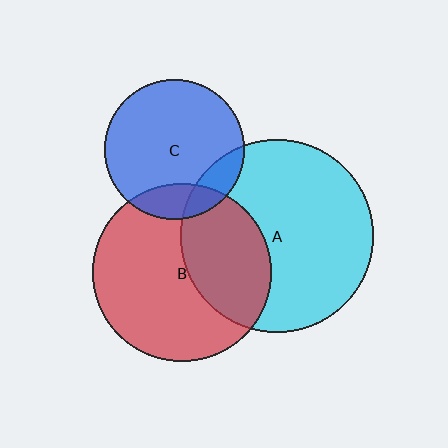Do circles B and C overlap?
Yes.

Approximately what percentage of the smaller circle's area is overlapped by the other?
Approximately 15%.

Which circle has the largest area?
Circle A (cyan).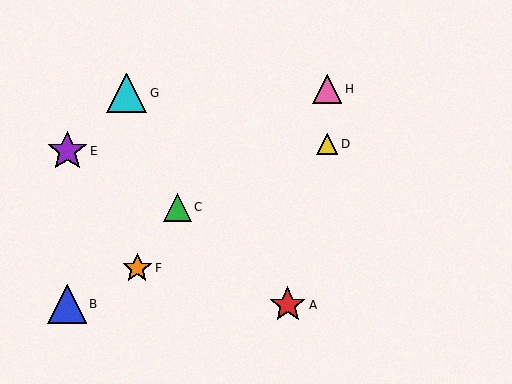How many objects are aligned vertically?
2 objects (D, H) are aligned vertically.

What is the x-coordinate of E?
Object E is at x≈67.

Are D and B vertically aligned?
No, D is at x≈327 and B is at x≈67.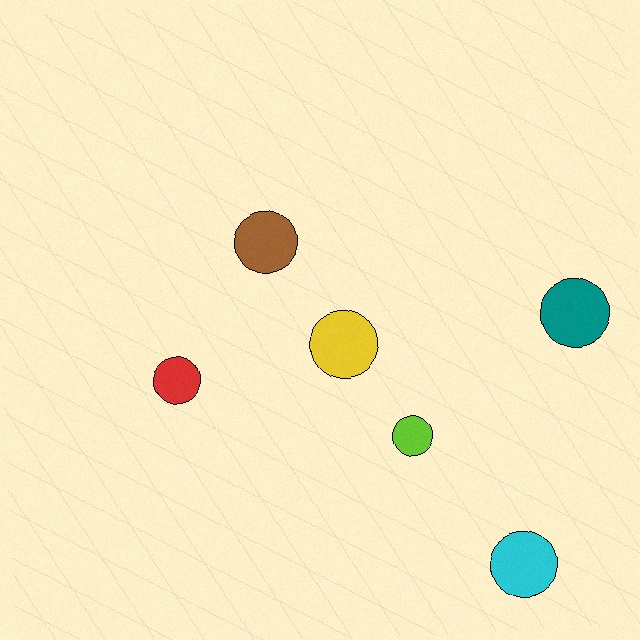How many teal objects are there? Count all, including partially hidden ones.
There is 1 teal object.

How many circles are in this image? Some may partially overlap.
There are 6 circles.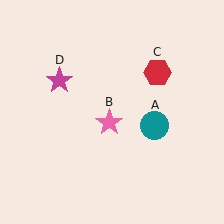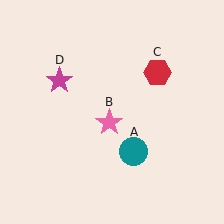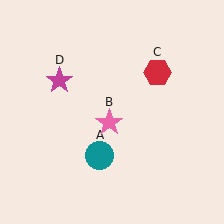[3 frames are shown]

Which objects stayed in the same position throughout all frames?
Pink star (object B) and red hexagon (object C) and magenta star (object D) remained stationary.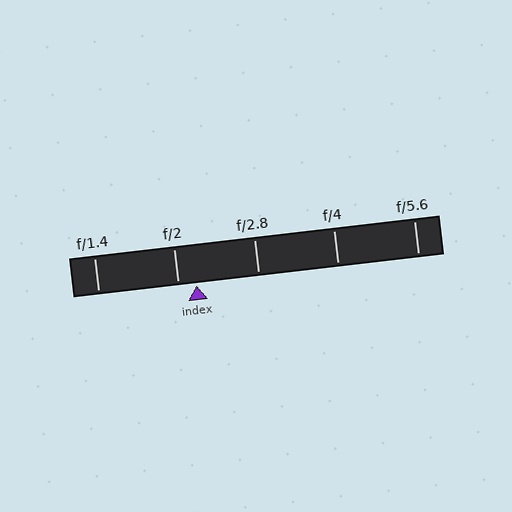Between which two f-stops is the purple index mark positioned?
The index mark is between f/2 and f/2.8.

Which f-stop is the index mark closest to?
The index mark is closest to f/2.